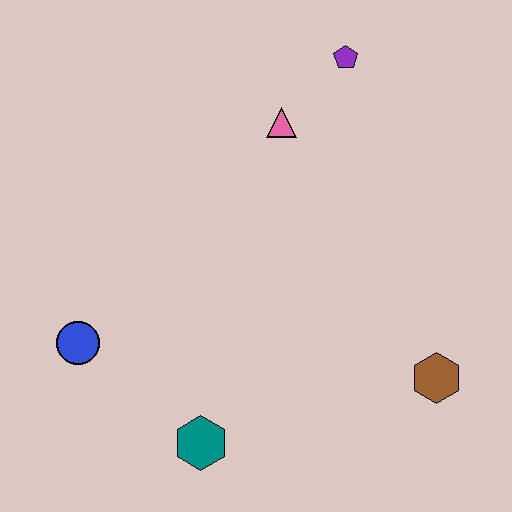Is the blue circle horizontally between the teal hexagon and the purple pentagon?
No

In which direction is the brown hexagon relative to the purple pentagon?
The brown hexagon is below the purple pentagon.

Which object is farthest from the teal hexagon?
The purple pentagon is farthest from the teal hexagon.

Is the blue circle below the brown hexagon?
No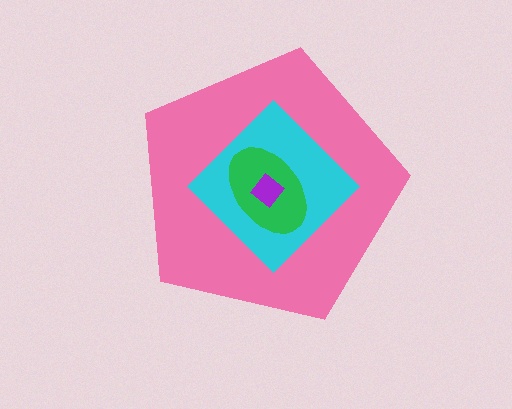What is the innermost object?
The purple diamond.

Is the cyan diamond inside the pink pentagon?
Yes.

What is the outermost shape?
The pink pentagon.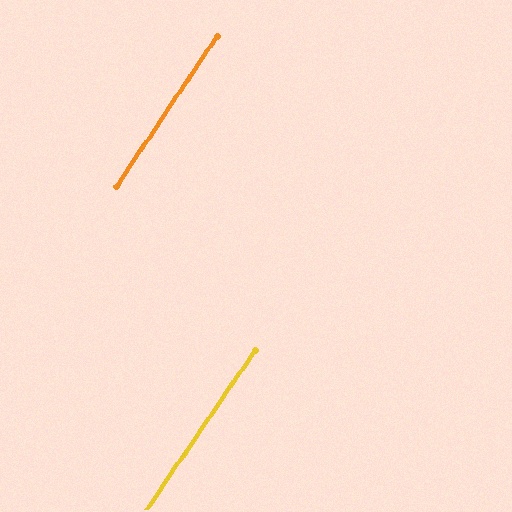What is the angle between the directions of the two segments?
Approximately 0 degrees.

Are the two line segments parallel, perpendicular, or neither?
Parallel — their directions differ by only 0.3°.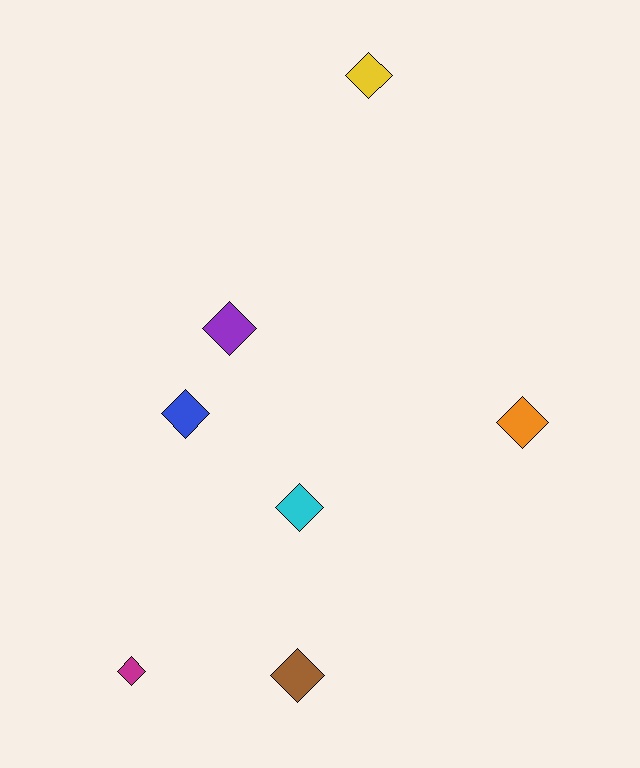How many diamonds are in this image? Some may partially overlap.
There are 7 diamonds.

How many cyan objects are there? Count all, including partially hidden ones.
There is 1 cyan object.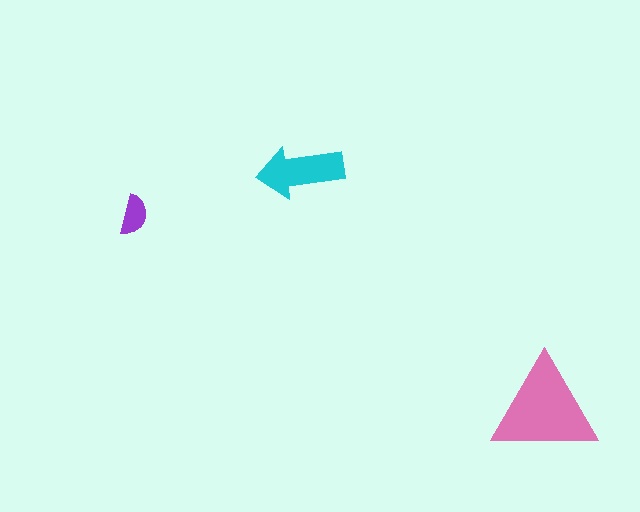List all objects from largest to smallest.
The pink triangle, the cyan arrow, the purple semicircle.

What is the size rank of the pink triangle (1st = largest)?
1st.